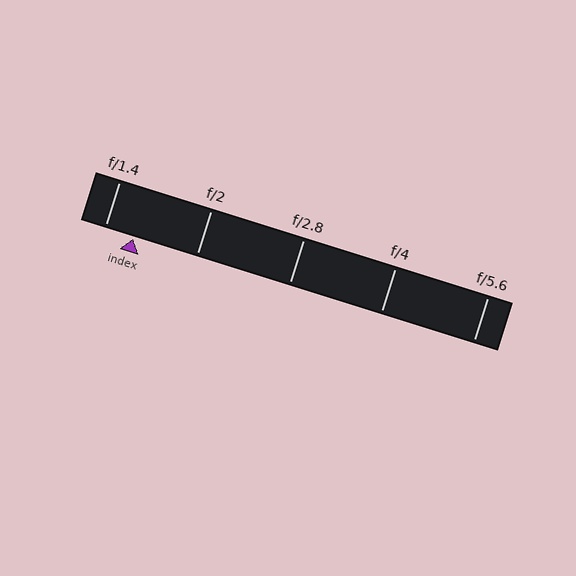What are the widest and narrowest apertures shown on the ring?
The widest aperture shown is f/1.4 and the narrowest is f/5.6.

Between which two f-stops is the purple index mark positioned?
The index mark is between f/1.4 and f/2.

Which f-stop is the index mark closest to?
The index mark is closest to f/1.4.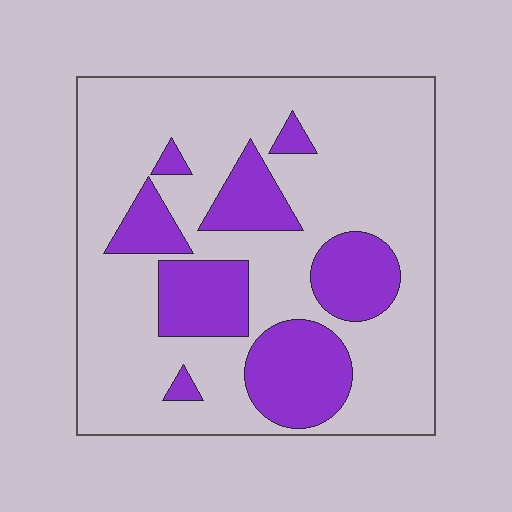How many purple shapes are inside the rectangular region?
8.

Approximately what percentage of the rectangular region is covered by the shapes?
Approximately 25%.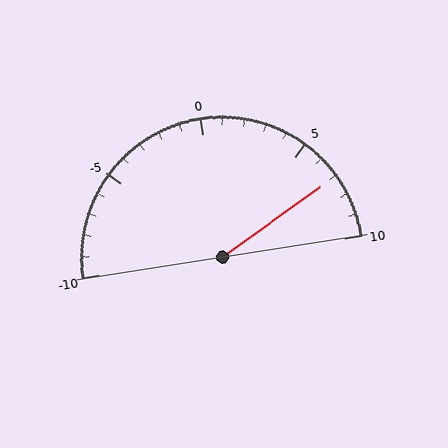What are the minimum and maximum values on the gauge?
The gauge ranges from -10 to 10.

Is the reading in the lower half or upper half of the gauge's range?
The reading is in the upper half of the range (-10 to 10).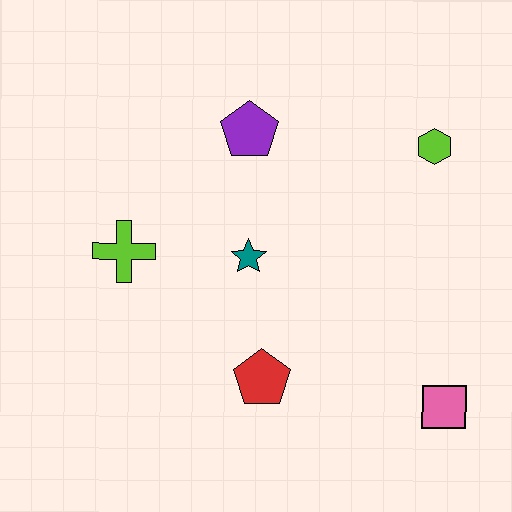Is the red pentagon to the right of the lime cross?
Yes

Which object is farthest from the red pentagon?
The lime hexagon is farthest from the red pentagon.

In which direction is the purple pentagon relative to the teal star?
The purple pentagon is above the teal star.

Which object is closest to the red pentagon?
The teal star is closest to the red pentagon.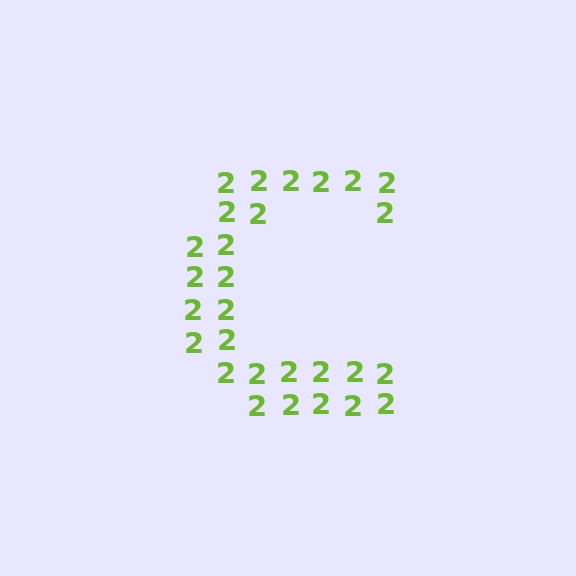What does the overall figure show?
The overall figure shows the letter C.